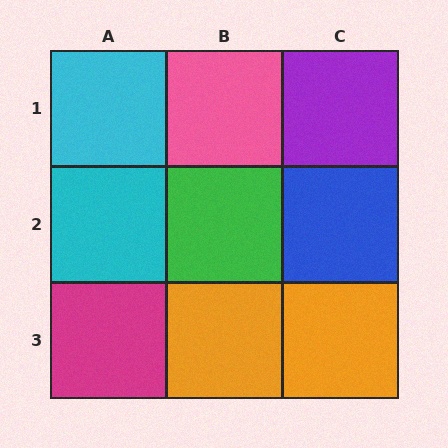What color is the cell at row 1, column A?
Cyan.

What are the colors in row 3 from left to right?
Magenta, orange, orange.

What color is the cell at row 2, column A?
Cyan.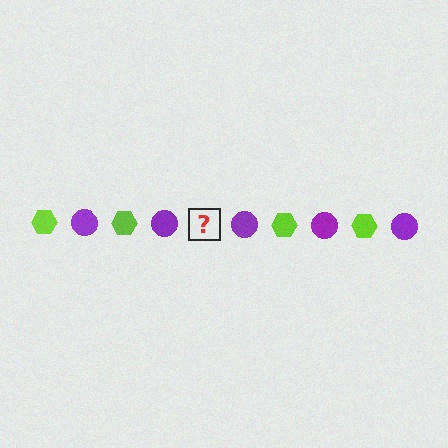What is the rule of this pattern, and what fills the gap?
The rule is that the pattern alternates between lime hexagon and purple circle. The gap should be filled with a lime hexagon.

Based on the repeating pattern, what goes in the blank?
The blank should be a lime hexagon.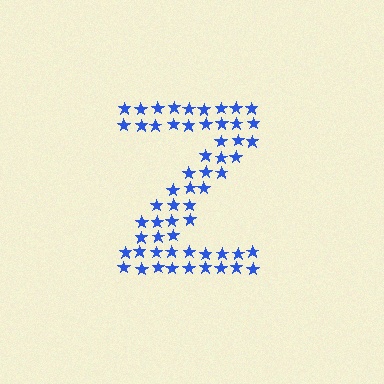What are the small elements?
The small elements are stars.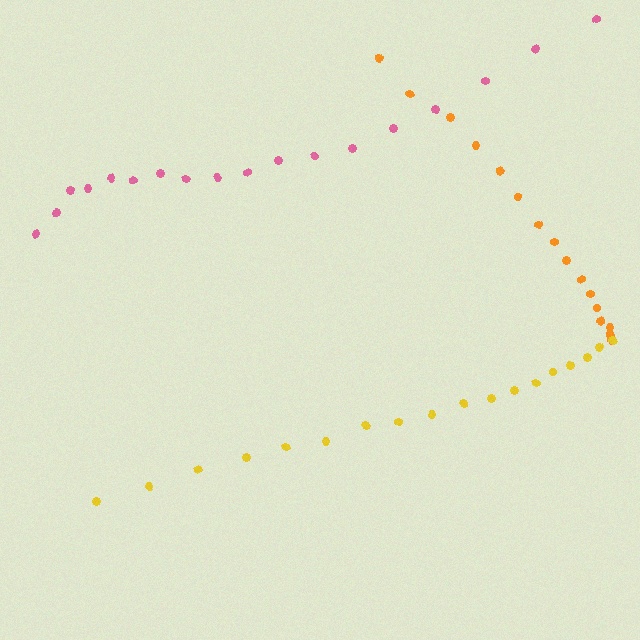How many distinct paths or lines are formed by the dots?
There are 3 distinct paths.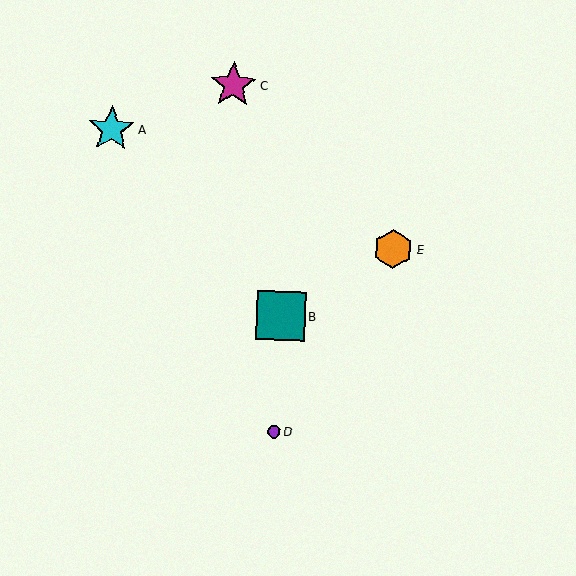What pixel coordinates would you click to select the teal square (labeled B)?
Click at (281, 316) to select the teal square B.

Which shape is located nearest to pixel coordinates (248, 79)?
The magenta star (labeled C) at (233, 85) is nearest to that location.